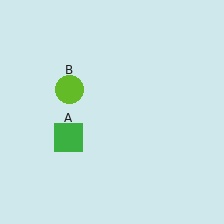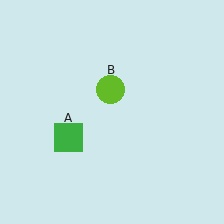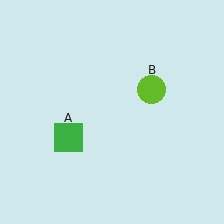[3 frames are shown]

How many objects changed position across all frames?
1 object changed position: lime circle (object B).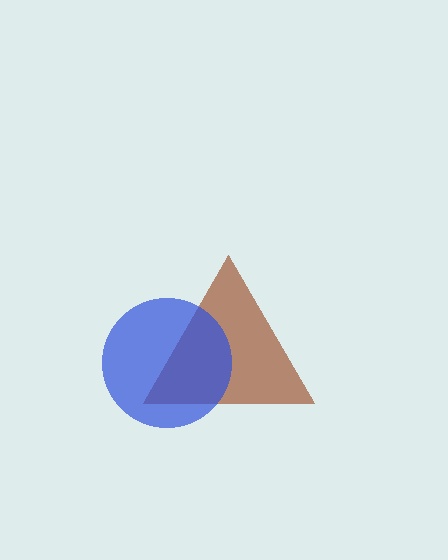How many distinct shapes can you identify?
There are 2 distinct shapes: a brown triangle, a blue circle.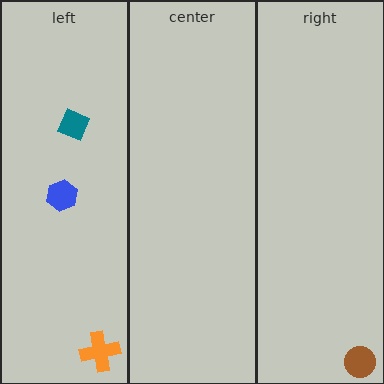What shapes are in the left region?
The teal diamond, the blue hexagon, the orange cross.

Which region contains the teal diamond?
The left region.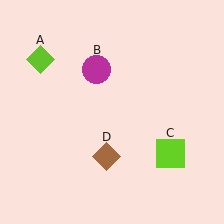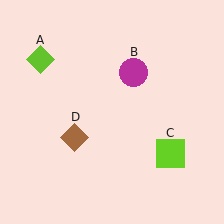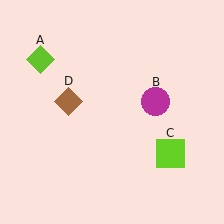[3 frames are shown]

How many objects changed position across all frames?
2 objects changed position: magenta circle (object B), brown diamond (object D).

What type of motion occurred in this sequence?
The magenta circle (object B), brown diamond (object D) rotated clockwise around the center of the scene.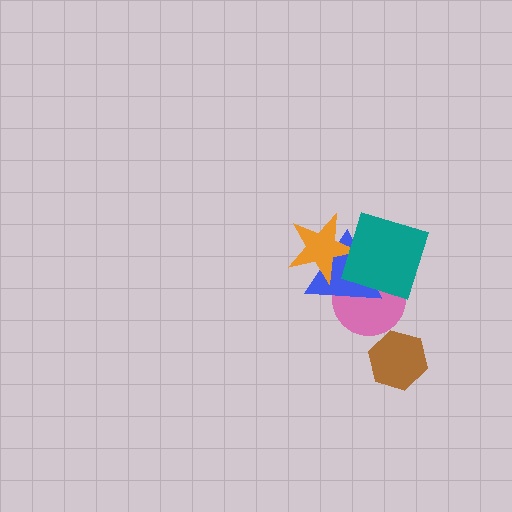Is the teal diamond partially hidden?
No, no other shape covers it.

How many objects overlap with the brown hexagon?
0 objects overlap with the brown hexagon.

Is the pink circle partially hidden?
Yes, it is partially covered by another shape.